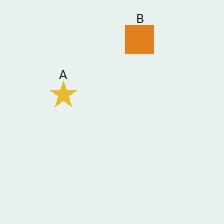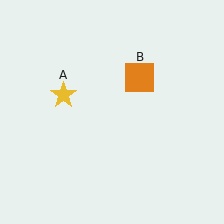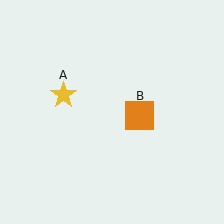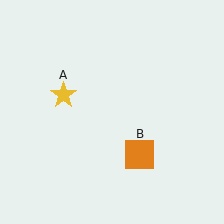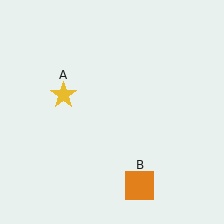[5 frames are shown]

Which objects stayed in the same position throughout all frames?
Yellow star (object A) remained stationary.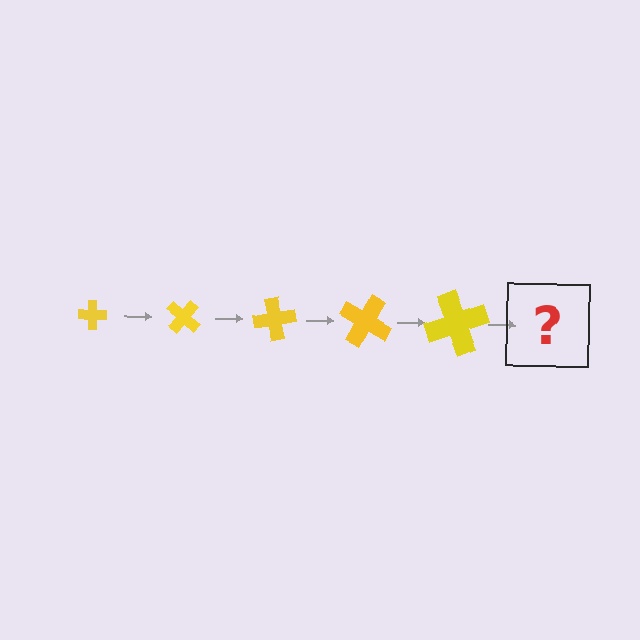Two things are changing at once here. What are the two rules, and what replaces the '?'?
The two rules are that the cross grows larger each step and it rotates 40 degrees each step. The '?' should be a cross, larger than the previous one and rotated 200 degrees from the start.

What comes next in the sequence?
The next element should be a cross, larger than the previous one and rotated 200 degrees from the start.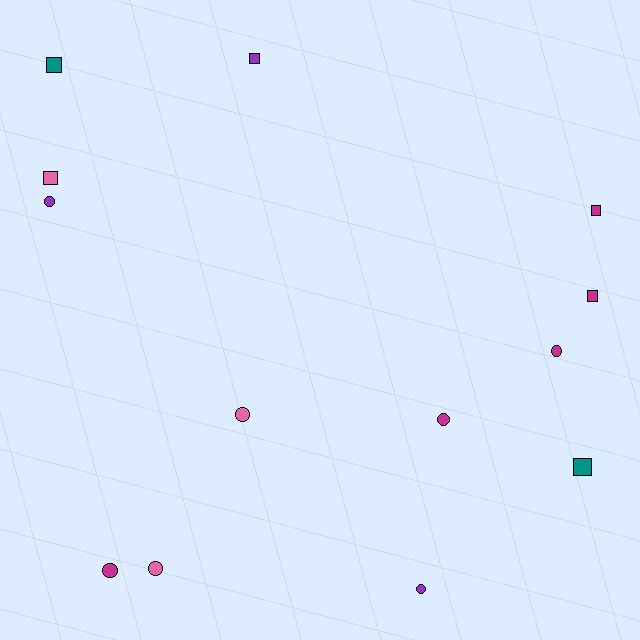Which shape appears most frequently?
Circle, with 7 objects.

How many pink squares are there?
There is 1 pink square.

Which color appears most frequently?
Magenta, with 5 objects.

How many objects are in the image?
There are 13 objects.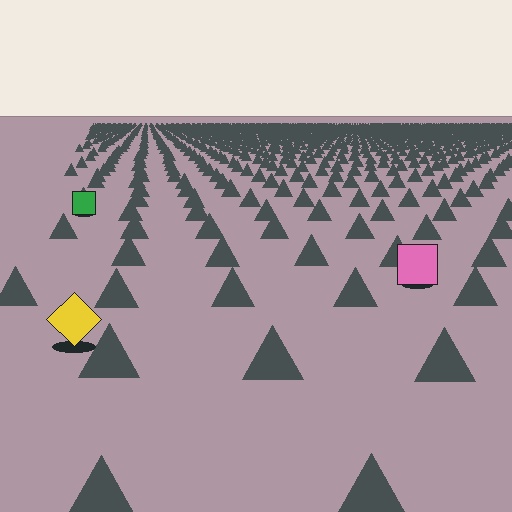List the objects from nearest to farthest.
From nearest to farthest: the yellow diamond, the pink square, the green square.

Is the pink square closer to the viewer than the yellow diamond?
No. The yellow diamond is closer — you can tell from the texture gradient: the ground texture is coarser near it.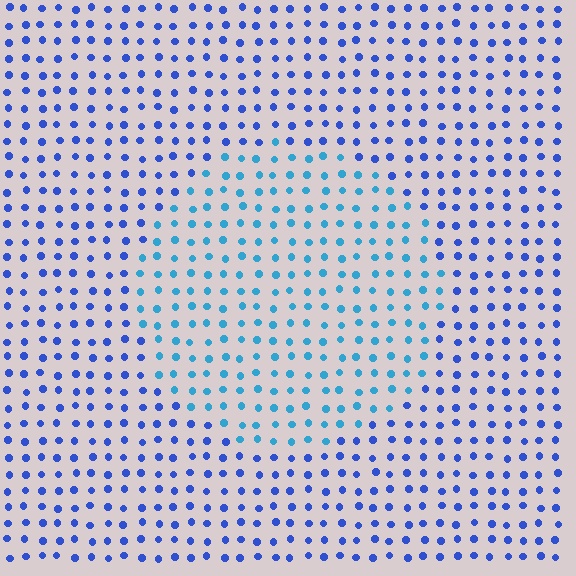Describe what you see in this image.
The image is filled with small blue elements in a uniform arrangement. A circle-shaped region is visible where the elements are tinted to a slightly different hue, forming a subtle color boundary.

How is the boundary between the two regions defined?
The boundary is defined purely by a slight shift in hue (about 32 degrees). Spacing, size, and orientation are identical on both sides.